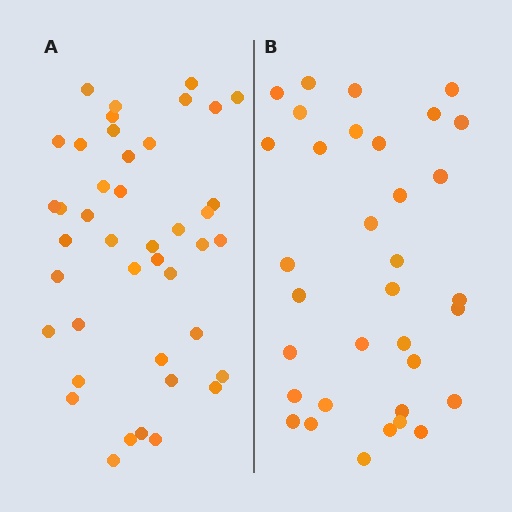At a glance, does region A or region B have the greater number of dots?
Region A (the left region) has more dots.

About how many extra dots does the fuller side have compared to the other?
Region A has roughly 8 or so more dots than region B.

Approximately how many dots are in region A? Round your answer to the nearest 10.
About 40 dots. (The exact count is 42, which rounds to 40.)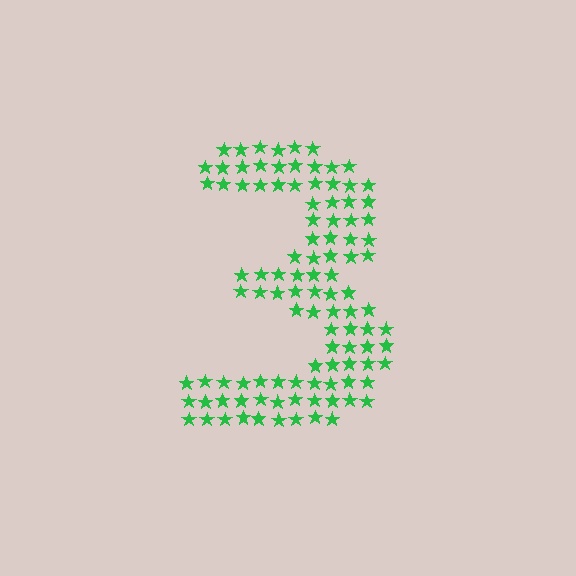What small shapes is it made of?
It is made of small stars.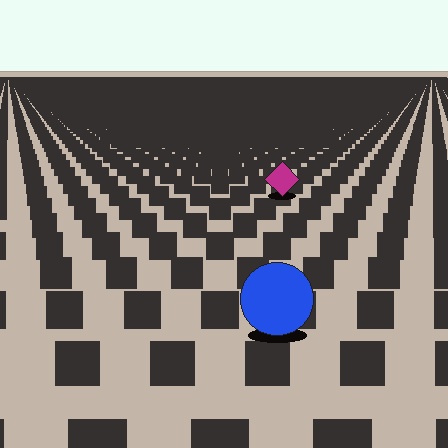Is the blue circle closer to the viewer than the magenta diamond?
Yes. The blue circle is closer — you can tell from the texture gradient: the ground texture is coarser near it.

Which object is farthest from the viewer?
The magenta diamond is farthest from the viewer. It appears smaller and the ground texture around it is denser.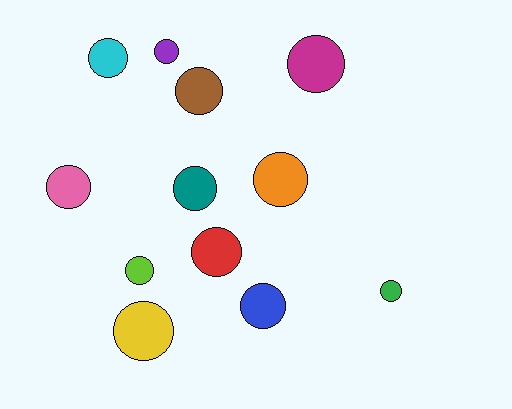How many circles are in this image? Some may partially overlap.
There are 12 circles.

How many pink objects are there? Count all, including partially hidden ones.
There is 1 pink object.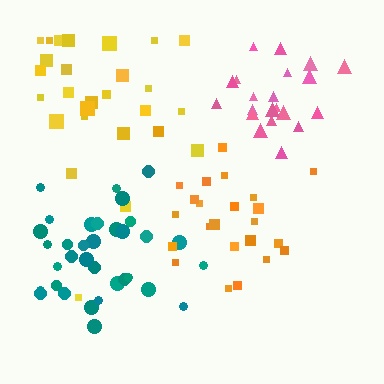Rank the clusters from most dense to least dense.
pink, teal, orange, yellow.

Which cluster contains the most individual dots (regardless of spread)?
Teal (35).